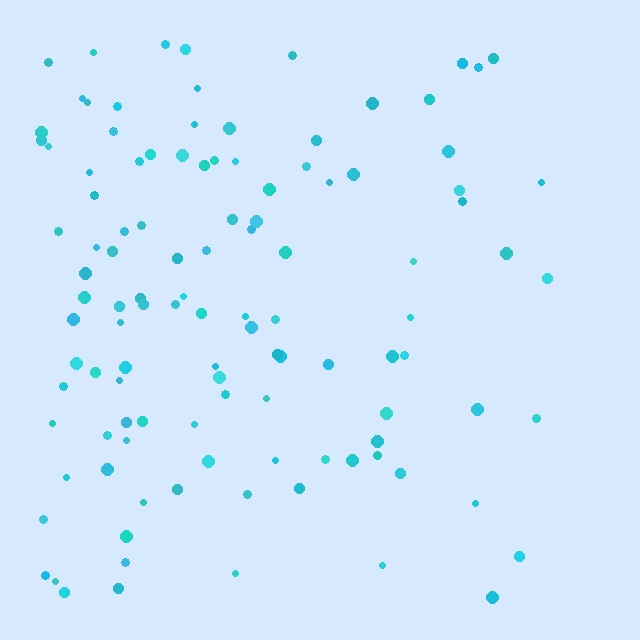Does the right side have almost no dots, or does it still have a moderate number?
Still a moderate number, just noticeably fewer than the left.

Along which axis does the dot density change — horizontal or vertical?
Horizontal.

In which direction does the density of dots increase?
From right to left, with the left side densest.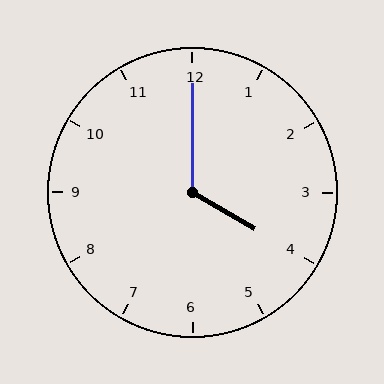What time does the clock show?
4:00.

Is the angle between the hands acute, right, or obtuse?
It is obtuse.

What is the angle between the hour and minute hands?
Approximately 120 degrees.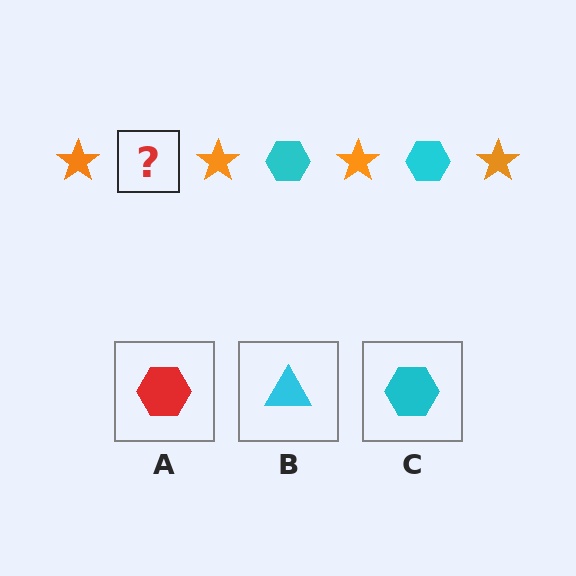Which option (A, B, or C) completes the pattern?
C.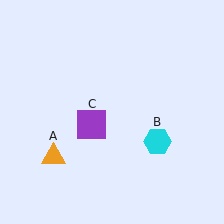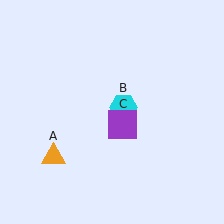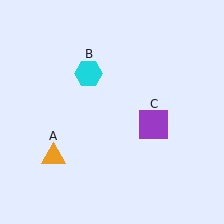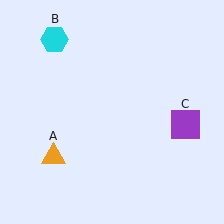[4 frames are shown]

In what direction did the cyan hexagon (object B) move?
The cyan hexagon (object B) moved up and to the left.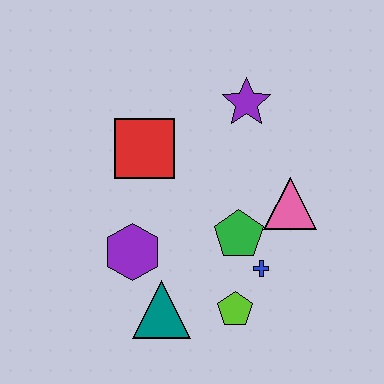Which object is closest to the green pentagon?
The blue cross is closest to the green pentagon.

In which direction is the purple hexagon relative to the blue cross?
The purple hexagon is to the left of the blue cross.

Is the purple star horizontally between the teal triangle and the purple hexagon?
No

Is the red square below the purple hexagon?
No